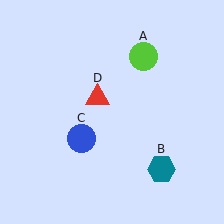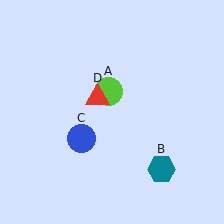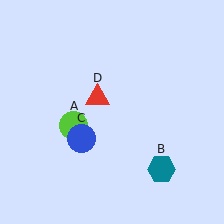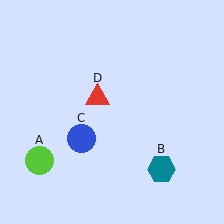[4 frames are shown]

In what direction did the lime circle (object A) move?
The lime circle (object A) moved down and to the left.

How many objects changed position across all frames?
1 object changed position: lime circle (object A).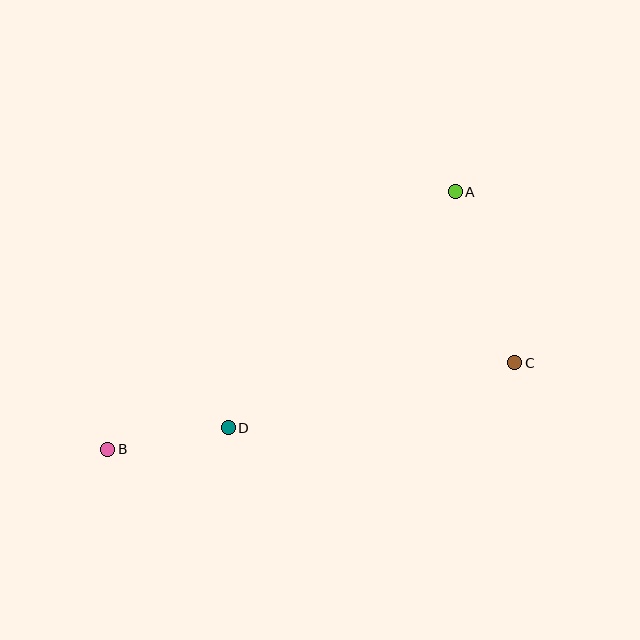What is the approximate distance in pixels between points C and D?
The distance between C and D is approximately 294 pixels.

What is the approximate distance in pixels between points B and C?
The distance between B and C is approximately 416 pixels.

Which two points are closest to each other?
Points B and D are closest to each other.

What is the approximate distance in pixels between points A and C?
The distance between A and C is approximately 181 pixels.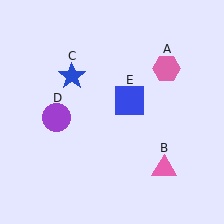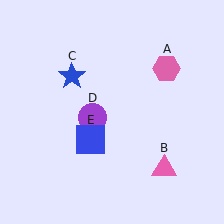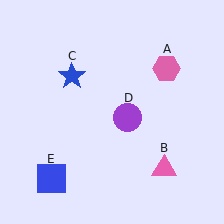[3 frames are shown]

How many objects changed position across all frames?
2 objects changed position: purple circle (object D), blue square (object E).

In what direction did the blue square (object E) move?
The blue square (object E) moved down and to the left.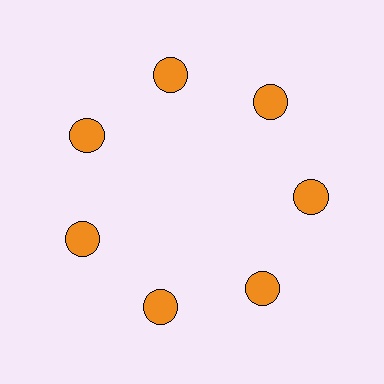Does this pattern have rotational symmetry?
Yes, this pattern has 7-fold rotational symmetry. It looks the same after rotating 51 degrees around the center.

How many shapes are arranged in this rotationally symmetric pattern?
There are 7 shapes, arranged in 7 groups of 1.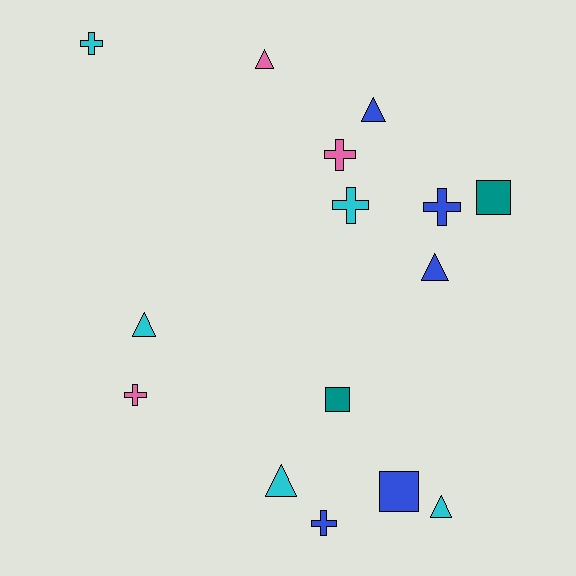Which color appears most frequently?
Blue, with 5 objects.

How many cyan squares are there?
There are no cyan squares.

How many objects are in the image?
There are 15 objects.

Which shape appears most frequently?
Cross, with 6 objects.